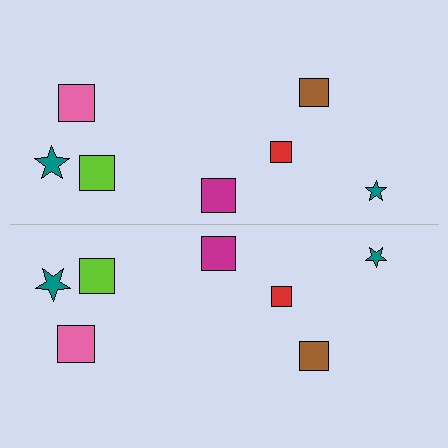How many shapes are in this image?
There are 14 shapes in this image.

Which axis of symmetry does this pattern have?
The pattern has a horizontal axis of symmetry running through the center of the image.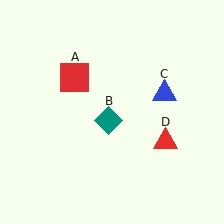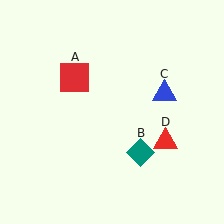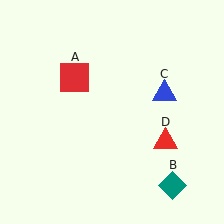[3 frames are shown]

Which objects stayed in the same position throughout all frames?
Red square (object A) and blue triangle (object C) and red triangle (object D) remained stationary.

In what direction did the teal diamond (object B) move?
The teal diamond (object B) moved down and to the right.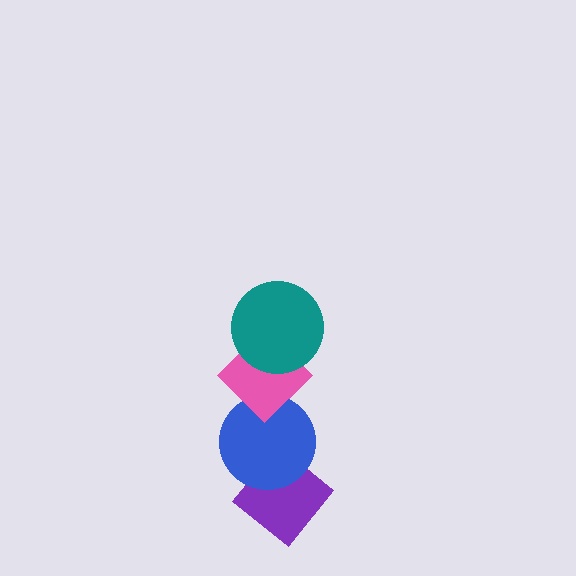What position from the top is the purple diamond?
The purple diamond is 4th from the top.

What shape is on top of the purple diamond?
The blue circle is on top of the purple diamond.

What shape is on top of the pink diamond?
The teal circle is on top of the pink diamond.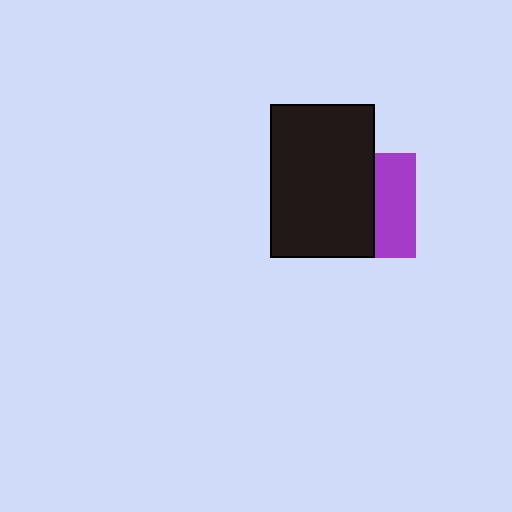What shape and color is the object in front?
The object in front is a black rectangle.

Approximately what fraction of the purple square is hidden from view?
Roughly 62% of the purple square is hidden behind the black rectangle.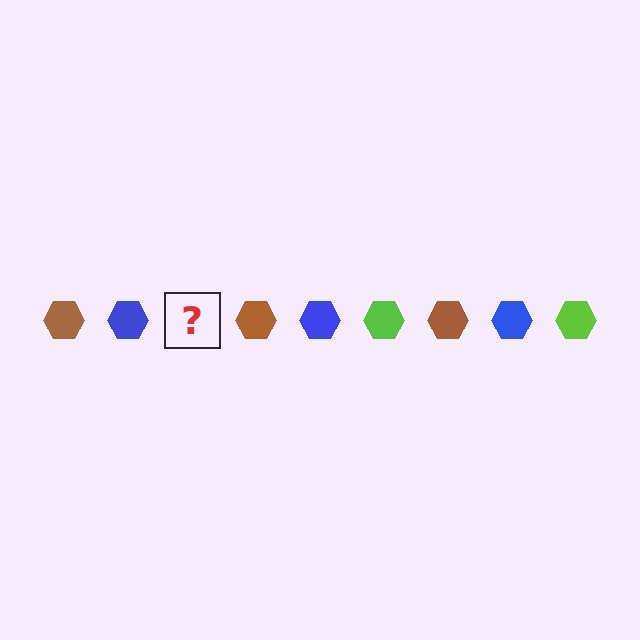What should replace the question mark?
The question mark should be replaced with a lime hexagon.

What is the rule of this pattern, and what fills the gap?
The rule is that the pattern cycles through brown, blue, lime hexagons. The gap should be filled with a lime hexagon.